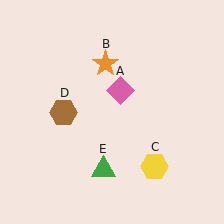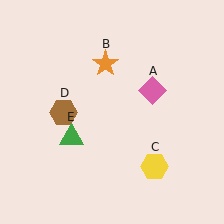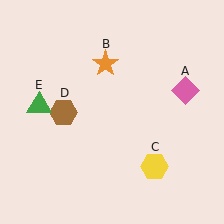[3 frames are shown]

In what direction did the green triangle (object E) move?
The green triangle (object E) moved up and to the left.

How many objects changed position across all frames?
2 objects changed position: pink diamond (object A), green triangle (object E).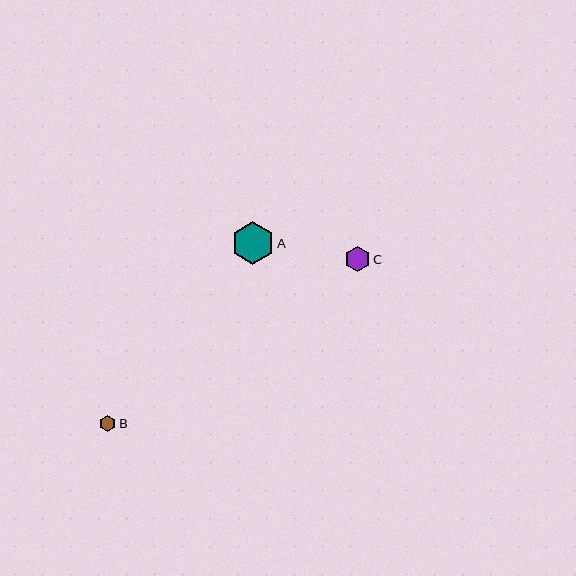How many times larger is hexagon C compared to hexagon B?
Hexagon C is approximately 1.6 times the size of hexagon B.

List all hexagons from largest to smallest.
From largest to smallest: A, C, B.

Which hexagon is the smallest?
Hexagon B is the smallest with a size of approximately 16 pixels.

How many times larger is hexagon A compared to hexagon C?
Hexagon A is approximately 1.7 times the size of hexagon C.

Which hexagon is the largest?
Hexagon A is the largest with a size of approximately 43 pixels.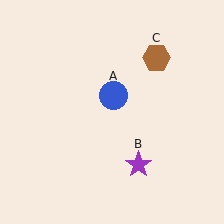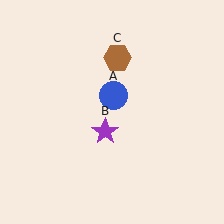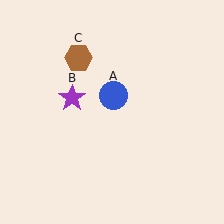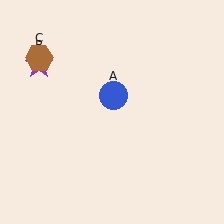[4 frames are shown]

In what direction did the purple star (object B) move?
The purple star (object B) moved up and to the left.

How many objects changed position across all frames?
2 objects changed position: purple star (object B), brown hexagon (object C).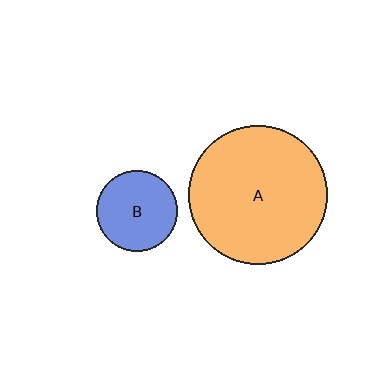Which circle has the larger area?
Circle A (orange).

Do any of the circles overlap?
No, none of the circles overlap.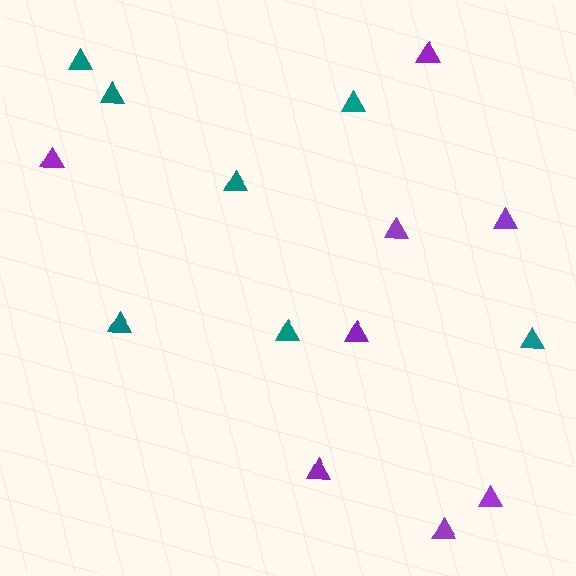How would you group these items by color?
There are 2 groups: one group of purple triangles (8) and one group of teal triangles (7).